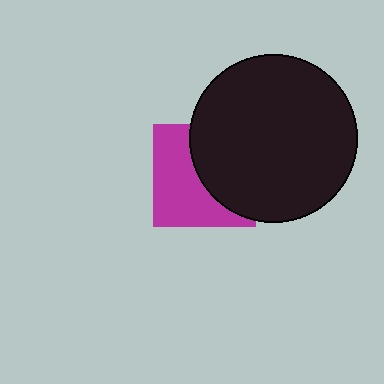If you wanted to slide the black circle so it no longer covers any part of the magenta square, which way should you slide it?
Slide it right — that is the most direct way to separate the two shapes.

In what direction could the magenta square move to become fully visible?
The magenta square could move left. That would shift it out from behind the black circle entirely.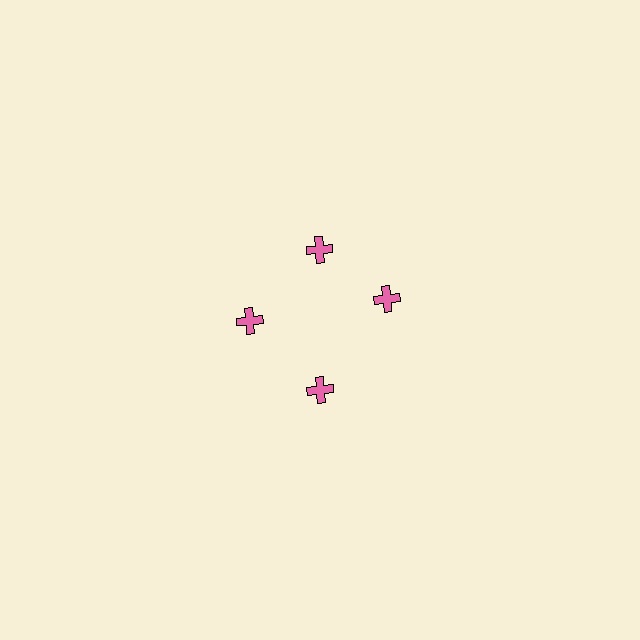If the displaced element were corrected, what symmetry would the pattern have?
It would have 4-fold rotational symmetry — the pattern would map onto itself every 90 degrees.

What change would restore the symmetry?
The symmetry would be restored by rotating it back into even spacing with its neighbors so that all 4 crosses sit at equal angles and equal distance from the center.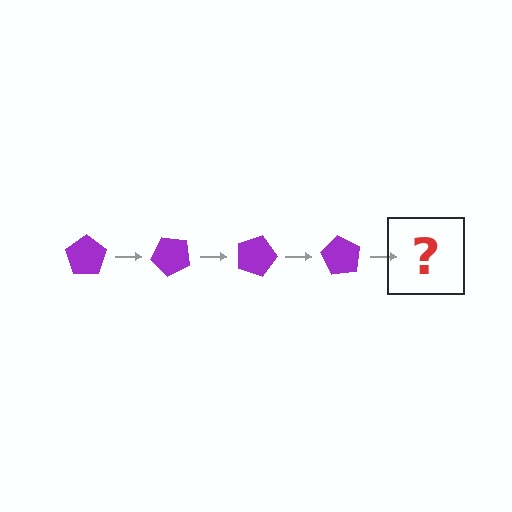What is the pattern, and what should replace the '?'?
The pattern is that the pentagon rotates 45 degrees each step. The '?' should be a purple pentagon rotated 180 degrees.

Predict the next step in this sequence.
The next step is a purple pentagon rotated 180 degrees.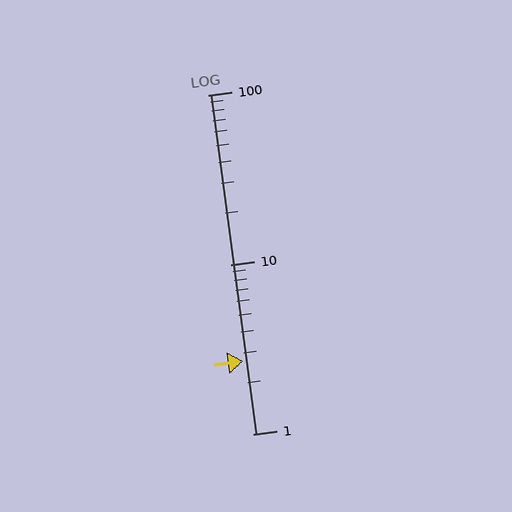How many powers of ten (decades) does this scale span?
The scale spans 2 decades, from 1 to 100.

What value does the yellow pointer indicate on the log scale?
The pointer indicates approximately 2.7.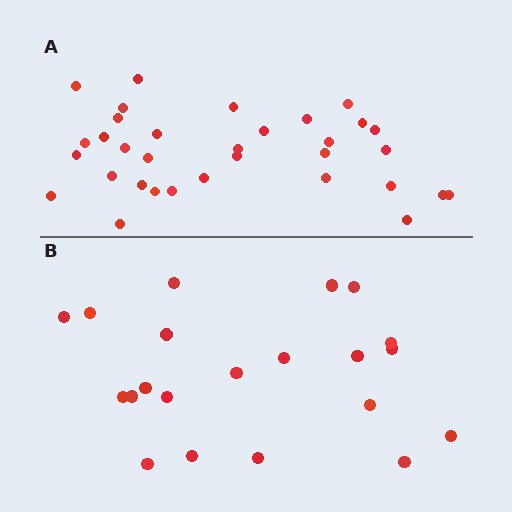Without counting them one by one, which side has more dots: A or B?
Region A (the top region) has more dots.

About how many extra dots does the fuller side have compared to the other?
Region A has roughly 12 or so more dots than region B.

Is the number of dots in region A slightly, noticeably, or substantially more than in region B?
Region A has substantially more. The ratio is roughly 1.6 to 1.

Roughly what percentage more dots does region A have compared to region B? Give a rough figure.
About 55% more.